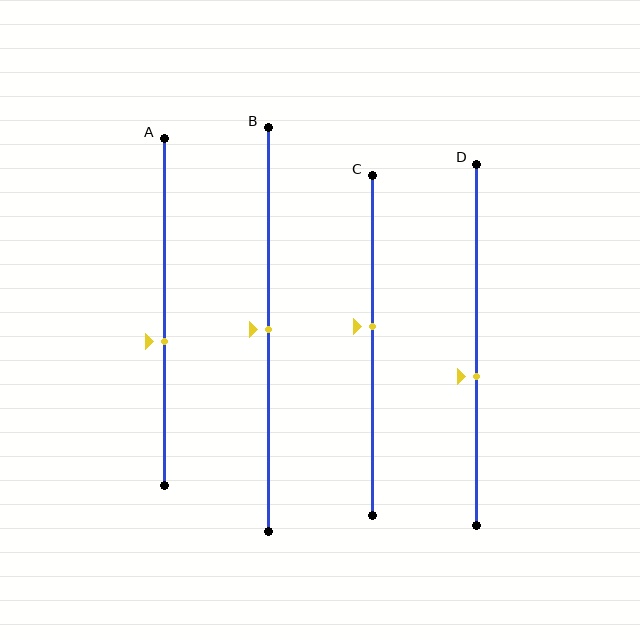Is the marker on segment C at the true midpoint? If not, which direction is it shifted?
No, the marker on segment C is shifted upward by about 6% of the segment length.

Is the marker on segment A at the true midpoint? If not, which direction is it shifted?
No, the marker on segment A is shifted downward by about 9% of the segment length.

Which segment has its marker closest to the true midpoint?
Segment B has its marker closest to the true midpoint.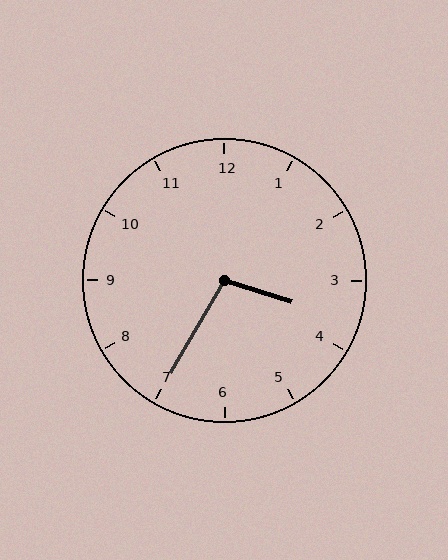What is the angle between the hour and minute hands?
Approximately 102 degrees.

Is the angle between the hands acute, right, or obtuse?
It is obtuse.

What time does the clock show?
3:35.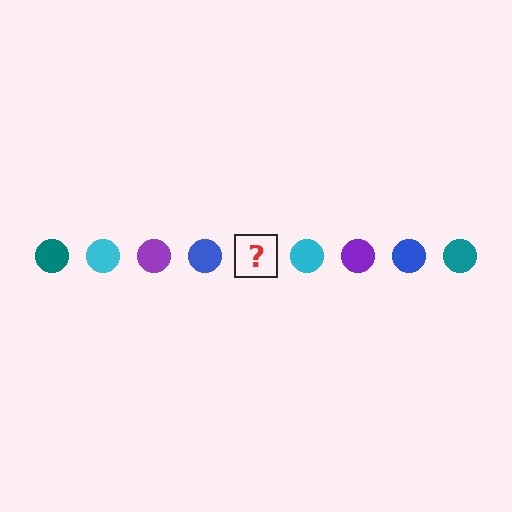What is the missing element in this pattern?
The missing element is a teal circle.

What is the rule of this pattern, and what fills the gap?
The rule is that the pattern cycles through teal, cyan, purple, blue circles. The gap should be filled with a teal circle.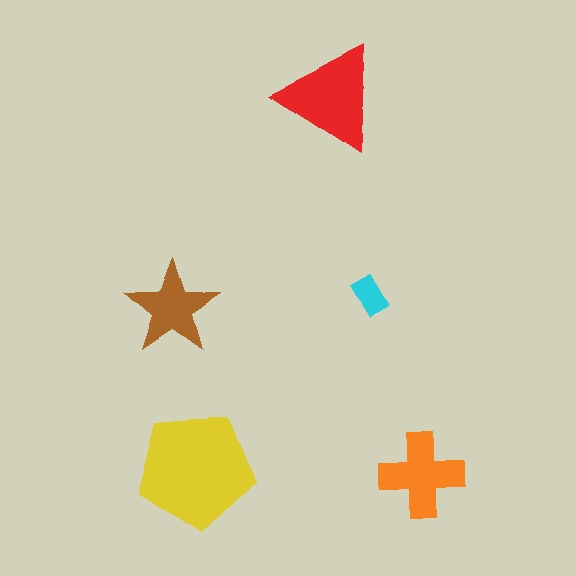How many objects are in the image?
There are 5 objects in the image.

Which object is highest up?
The red triangle is topmost.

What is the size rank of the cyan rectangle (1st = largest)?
5th.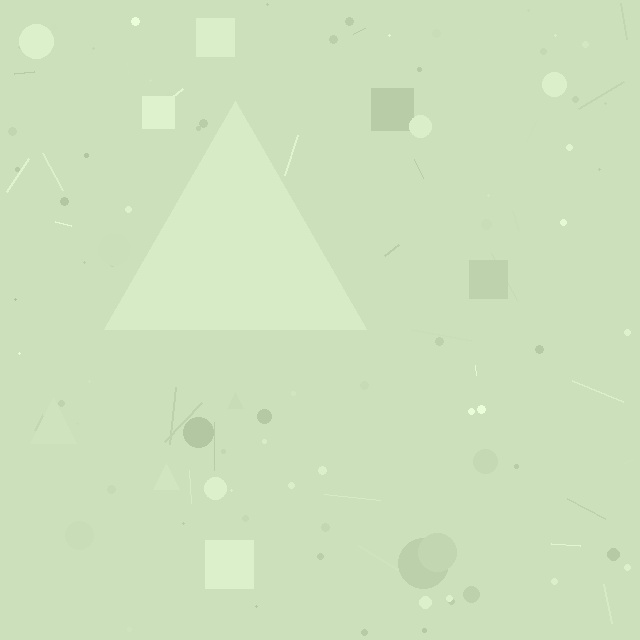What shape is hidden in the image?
A triangle is hidden in the image.